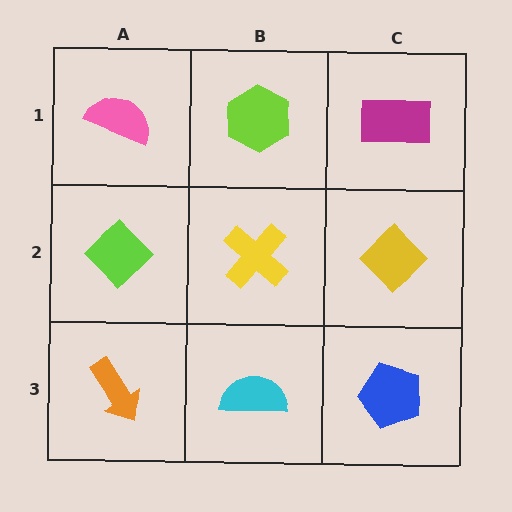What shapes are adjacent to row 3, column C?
A yellow diamond (row 2, column C), a cyan semicircle (row 3, column B).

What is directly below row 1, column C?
A yellow diamond.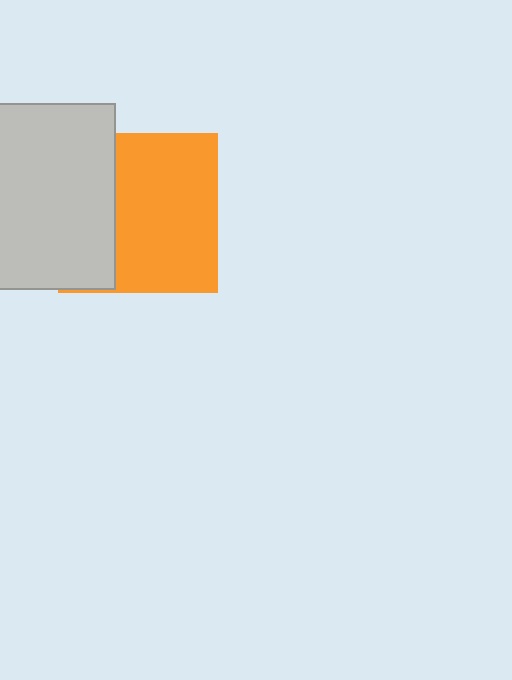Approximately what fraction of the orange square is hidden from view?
Roughly 35% of the orange square is hidden behind the light gray rectangle.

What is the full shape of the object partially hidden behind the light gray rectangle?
The partially hidden object is an orange square.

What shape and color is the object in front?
The object in front is a light gray rectangle.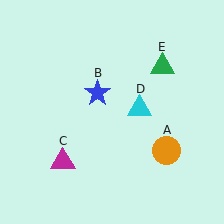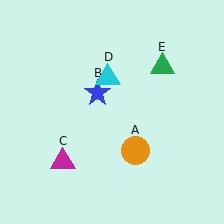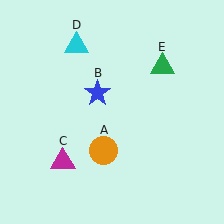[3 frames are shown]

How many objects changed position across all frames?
2 objects changed position: orange circle (object A), cyan triangle (object D).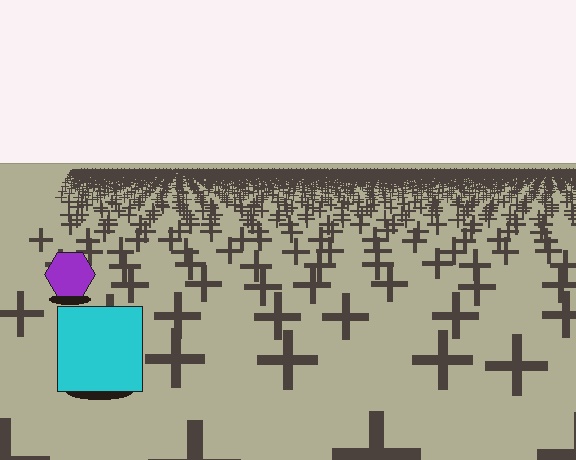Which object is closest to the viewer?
The cyan square is closest. The texture marks near it are larger and more spread out.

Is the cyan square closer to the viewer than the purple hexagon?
Yes. The cyan square is closer — you can tell from the texture gradient: the ground texture is coarser near it.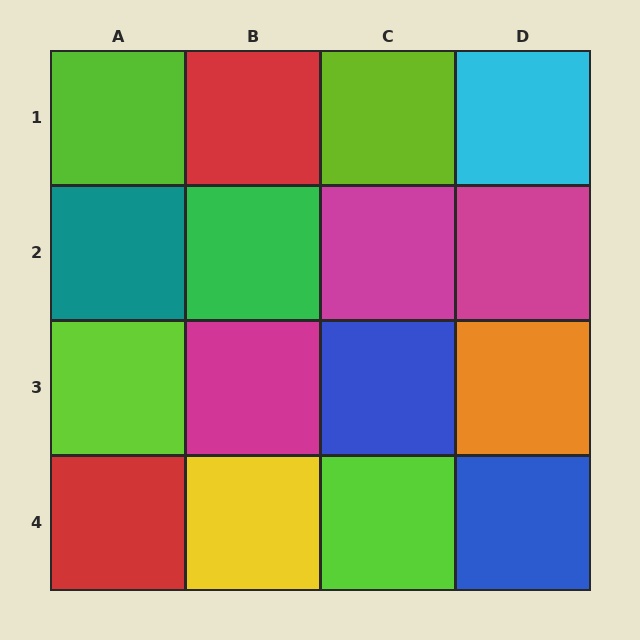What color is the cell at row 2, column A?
Teal.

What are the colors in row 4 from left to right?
Red, yellow, lime, blue.